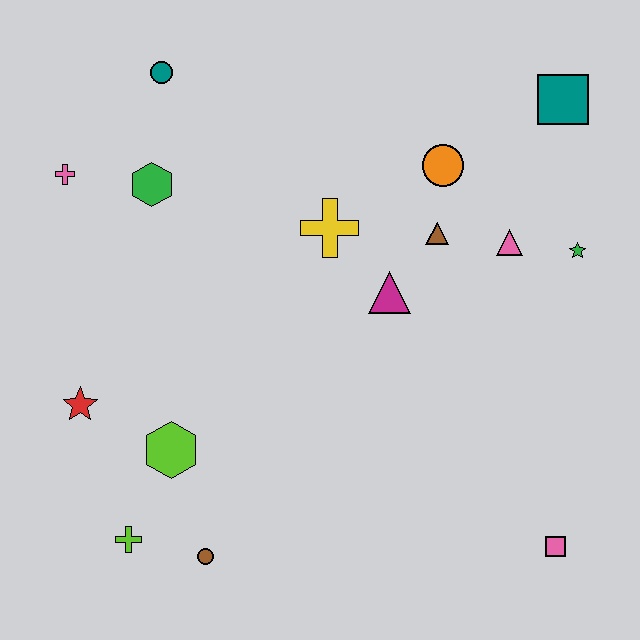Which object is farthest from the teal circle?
The pink square is farthest from the teal circle.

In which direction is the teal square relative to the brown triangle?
The teal square is above the brown triangle.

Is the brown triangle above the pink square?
Yes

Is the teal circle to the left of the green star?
Yes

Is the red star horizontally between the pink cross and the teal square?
Yes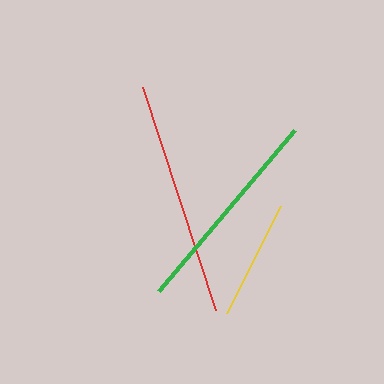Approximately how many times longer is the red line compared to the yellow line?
The red line is approximately 2.0 times the length of the yellow line.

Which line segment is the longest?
The red line is the longest at approximately 234 pixels.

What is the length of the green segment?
The green segment is approximately 210 pixels long.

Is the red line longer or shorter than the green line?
The red line is longer than the green line.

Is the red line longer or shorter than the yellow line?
The red line is longer than the yellow line.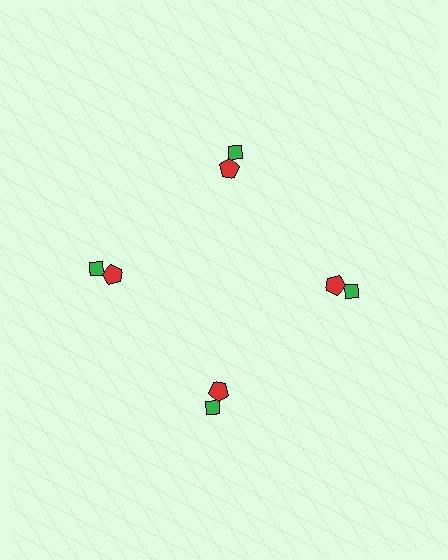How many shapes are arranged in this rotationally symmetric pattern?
There are 8 shapes, arranged in 4 groups of 2.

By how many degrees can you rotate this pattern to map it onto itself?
The pattern maps onto itself every 90 degrees of rotation.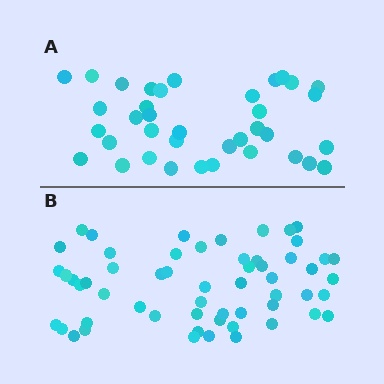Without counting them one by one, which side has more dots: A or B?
Region B (the bottom region) has more dots.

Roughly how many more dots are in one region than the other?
Region B has approximately 20 more dots than region A.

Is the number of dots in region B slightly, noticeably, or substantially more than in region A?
Region B has substantially more. The ratio is roughly 1.5 to 1.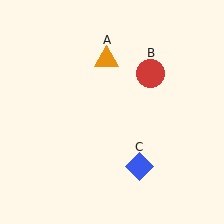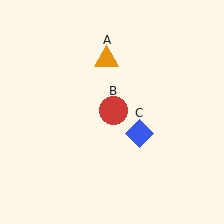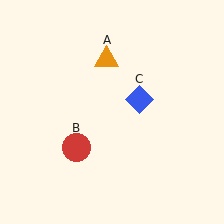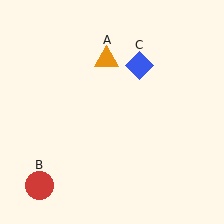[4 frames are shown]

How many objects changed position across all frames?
2 objects changed position: red circle (object B), blue diamond (object C).